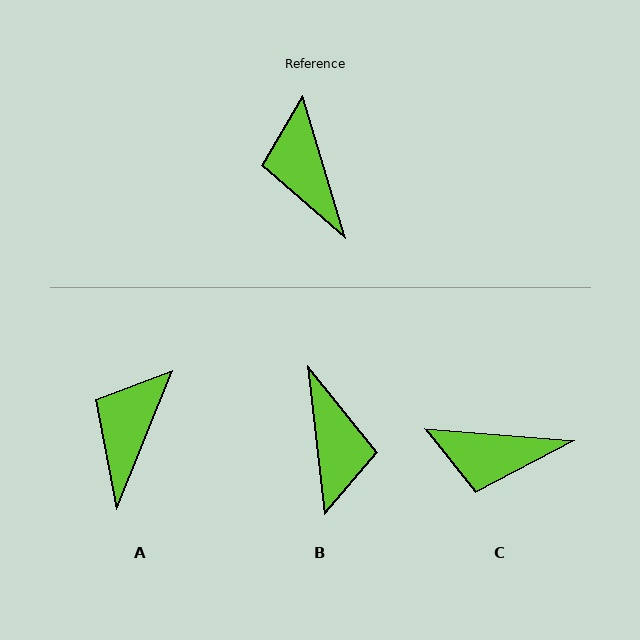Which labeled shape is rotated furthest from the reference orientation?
B, about 170 degrees away.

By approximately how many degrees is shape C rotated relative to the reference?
Approximately 69 degrees counter-clockwise.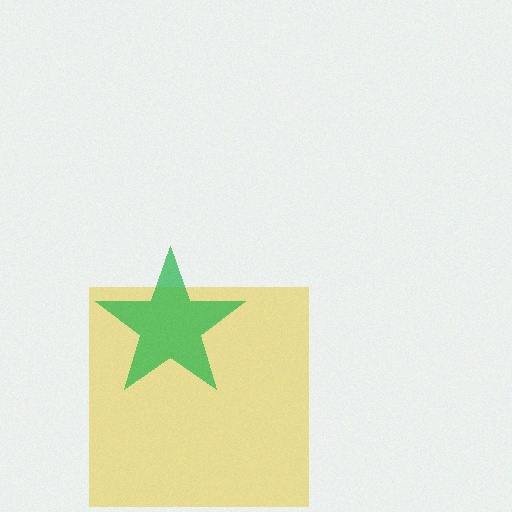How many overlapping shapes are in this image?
There are 2 overlapping shapes in the image.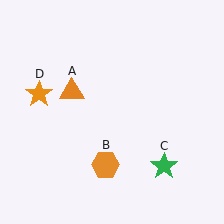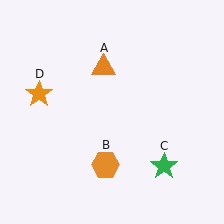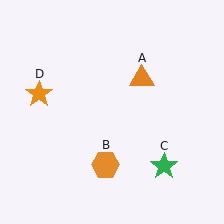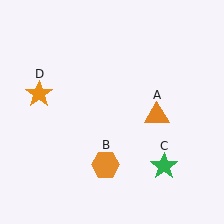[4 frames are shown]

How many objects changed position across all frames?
1 object changed position: orange triangle (object A).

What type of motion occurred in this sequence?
The orange triangle (object A) rotated clockwise around the center of the scene.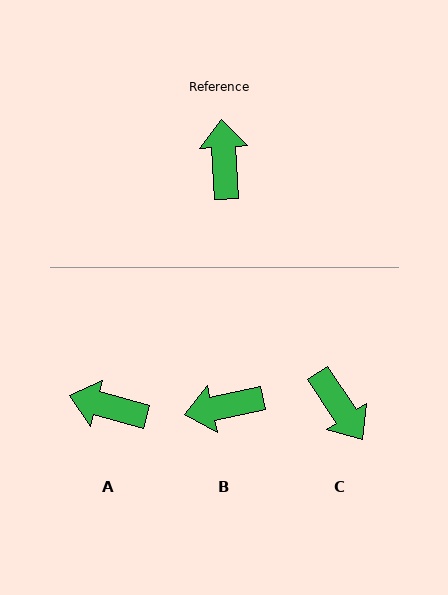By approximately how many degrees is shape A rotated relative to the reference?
Approximately 71 degrees counter-clockwise.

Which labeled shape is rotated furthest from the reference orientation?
C, about 150 degrees away.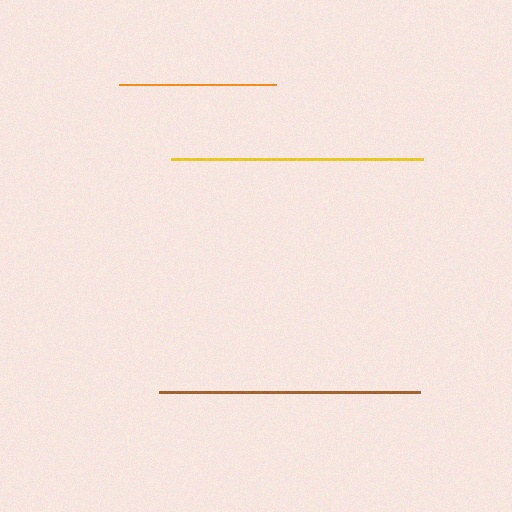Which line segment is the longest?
The brown line is the longest at approximately 261 pixels.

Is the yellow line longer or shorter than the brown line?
The brown line is longer than the yellow line.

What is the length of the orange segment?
The orange segment is approximately 156 pixels long.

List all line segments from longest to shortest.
From longest to shortest: brown, yellow, orange.